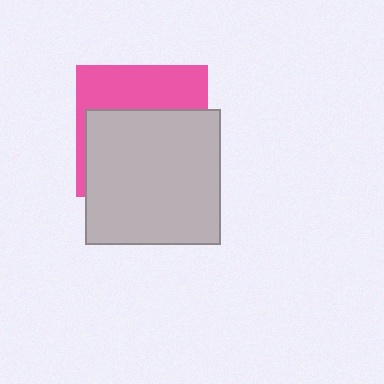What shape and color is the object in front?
The object in front is a light gray square.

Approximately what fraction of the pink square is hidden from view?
Roughly 62% of the pink square is hidden behind the light gray square.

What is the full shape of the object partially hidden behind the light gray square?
The partially hidden object is a pink square.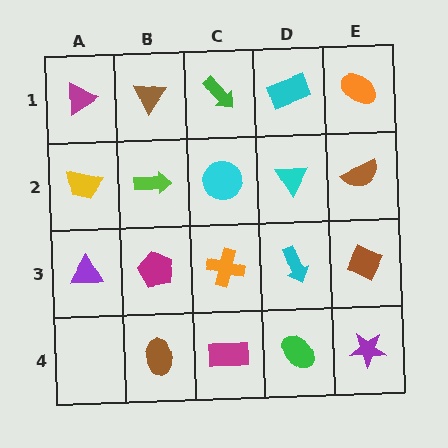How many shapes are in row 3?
5 shapes.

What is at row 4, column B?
A brown ellipse.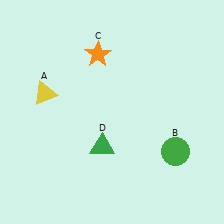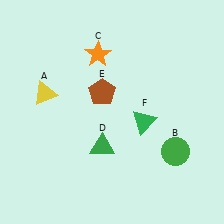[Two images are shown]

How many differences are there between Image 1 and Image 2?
There are 2 differences between the two images.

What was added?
A brown pentagon (E), a green triangle (F) were added in Image 2.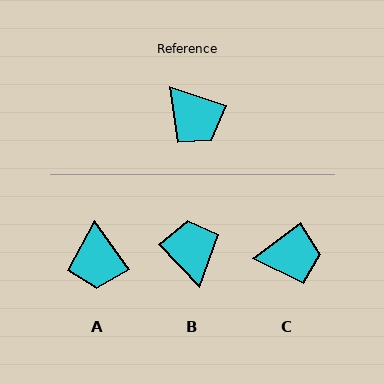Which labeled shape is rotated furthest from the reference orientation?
B, about 152 degrees away.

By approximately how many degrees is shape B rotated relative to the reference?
Approximately 152 degrees counter-clockwise.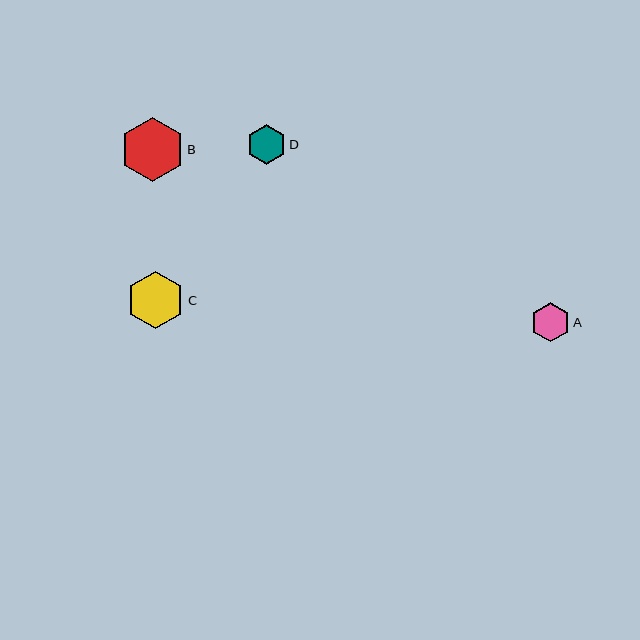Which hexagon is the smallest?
Hexagon D is the smallest with a size of approximately 39 pixels.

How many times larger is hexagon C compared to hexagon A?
Hexagon C is approximately 1.5 times the size of hexagon A.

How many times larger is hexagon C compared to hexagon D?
Hexagon C is approximately 1.5 times the size of hexagon D.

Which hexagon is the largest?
Hexagon B is the largest with a size of approximately 64 pixels.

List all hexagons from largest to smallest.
From largest to smallest: B, C, A, D.